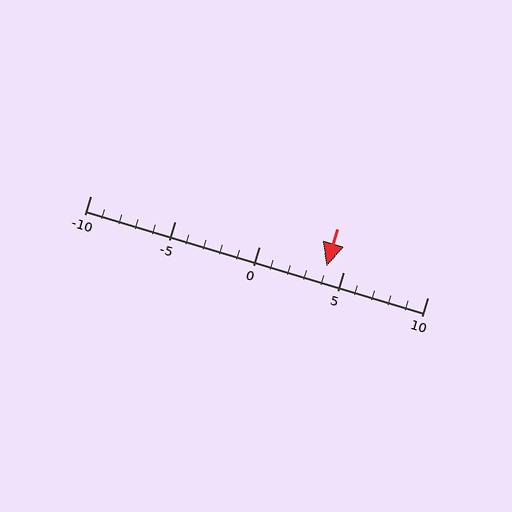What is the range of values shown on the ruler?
The ruler shows values from -10 to 10.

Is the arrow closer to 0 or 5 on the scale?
The arrow is closer to 5.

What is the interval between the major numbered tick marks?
The major tick marks are spaced 5 units apart.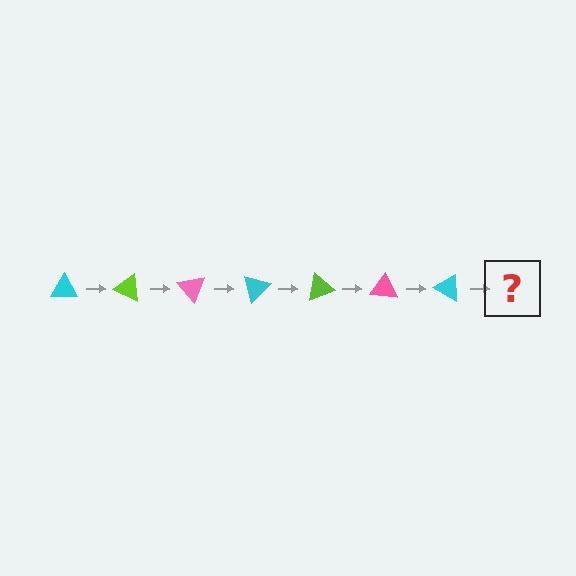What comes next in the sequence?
The next element should be a lime triangle, rotated 175 degrees from the start.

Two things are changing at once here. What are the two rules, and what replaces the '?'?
The two rules are that it rotates 25 degrees each step and the color cycles through cyan, lime, and pink. The '?' should be a lime triangle, rotated 175 degrees from the start.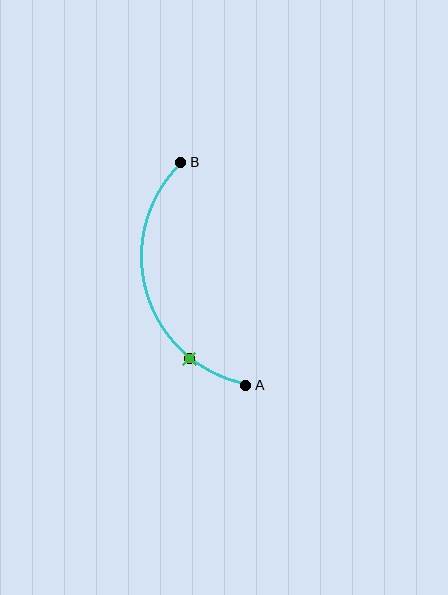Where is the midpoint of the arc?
The arc midpoint is the point on the curve farthest from the straight line joining A and B. It sits to the left of that line.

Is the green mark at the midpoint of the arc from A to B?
No. The green mark lies on the arc but is closer to endpoint A. The arc midpoint would be at the point on the curve equidistant along the arc from both A and B.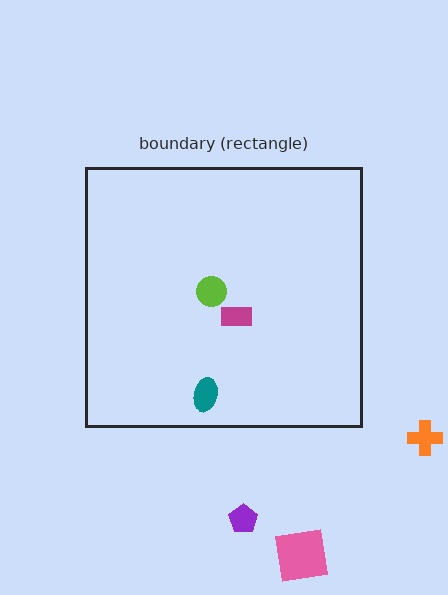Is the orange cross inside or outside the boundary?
Outside.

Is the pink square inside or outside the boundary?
Outside.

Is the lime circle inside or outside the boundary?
Inside.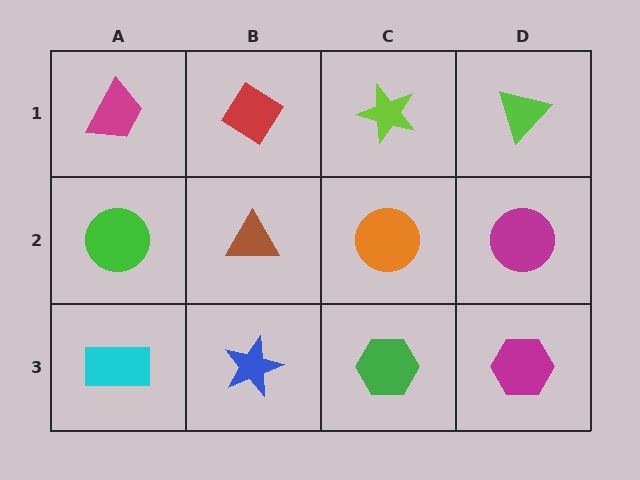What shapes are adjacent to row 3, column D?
A magenta circle (row 2, column D), a green hexagon (row 3, column C).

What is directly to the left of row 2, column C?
A brown triangle.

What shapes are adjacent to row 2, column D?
A lime triangle (row 1, column D), a magenta hexagon (row 3, column D), an orange circle (row 2, column C).